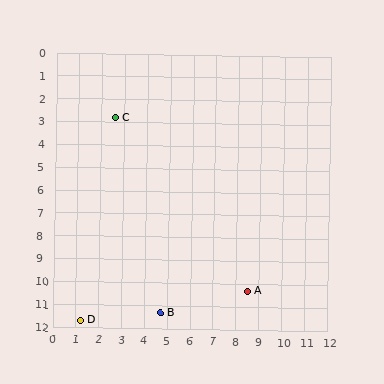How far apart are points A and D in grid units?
Points A and D are about 7.4 grid units apart.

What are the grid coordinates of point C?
Point C is at approximately (2.6, 2.8).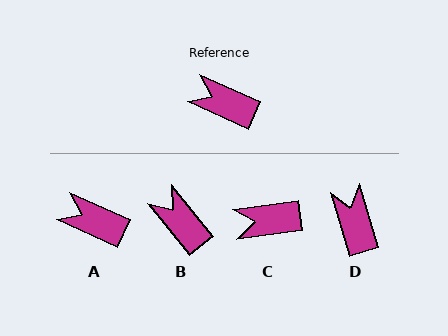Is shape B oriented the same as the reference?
No, it is off by about 27 degrees.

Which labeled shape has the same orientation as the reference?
A.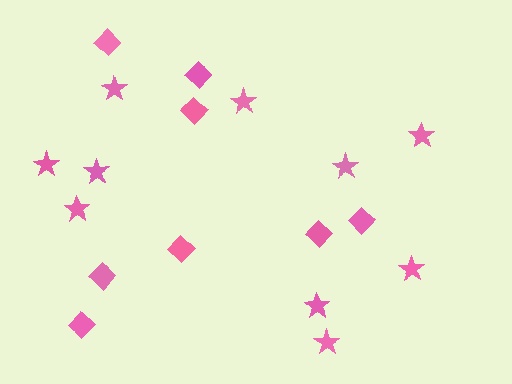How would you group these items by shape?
There are 2 groups: one group of diamonds (8) and one group of stars (10).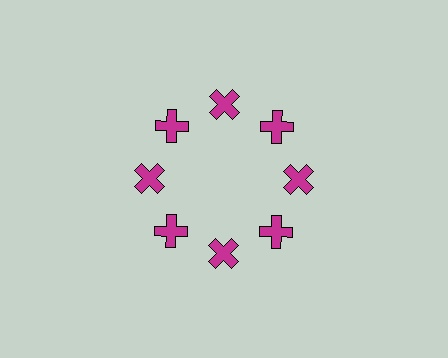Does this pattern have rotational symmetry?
Yes, this pattern has 8-fold rotational symmetry. It looks the same after rotating 45 degrees around the center.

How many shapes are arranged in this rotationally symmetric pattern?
There are 8 shapes, arranged in 8 groups of 1.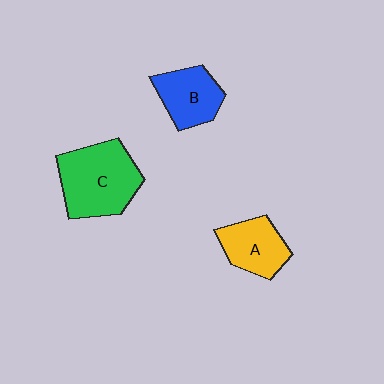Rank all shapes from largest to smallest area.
From largest to smallest: C (green), B (blue), A (yellow).